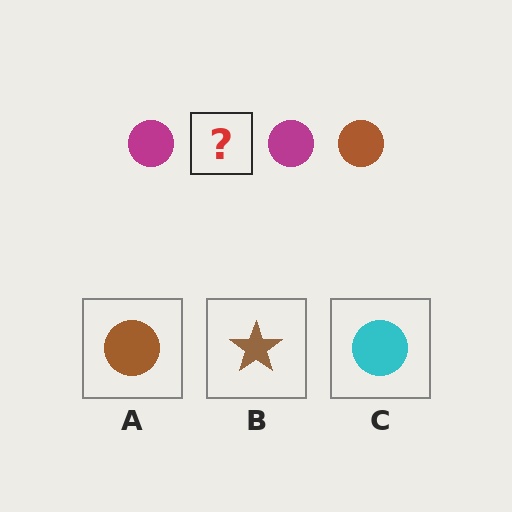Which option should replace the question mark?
Option A.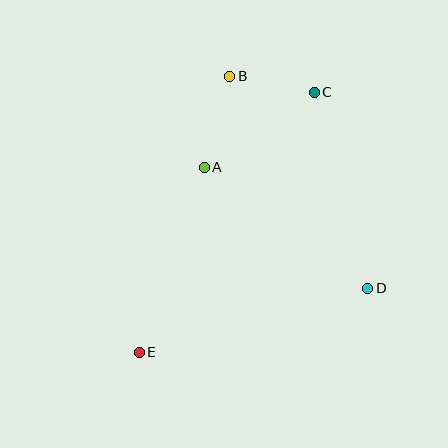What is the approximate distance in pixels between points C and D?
The distance between C and D is approximately 203 pixels.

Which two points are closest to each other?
Points B and C are closest to each other.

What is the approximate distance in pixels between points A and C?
The distance between A and C is approximately 133 pixels.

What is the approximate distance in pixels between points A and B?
The distance between A and B is approximately 94 pixels.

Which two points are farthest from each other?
Points C and E are farthest from each other.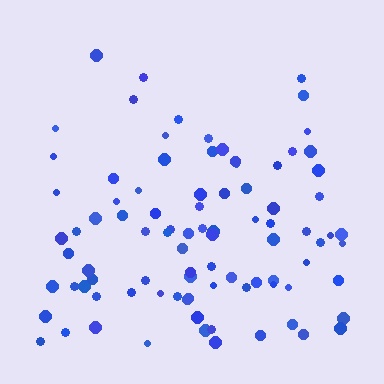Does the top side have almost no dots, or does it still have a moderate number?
Still a moderate number, just noticeably fewer than the bottom.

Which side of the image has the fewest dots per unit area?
The top.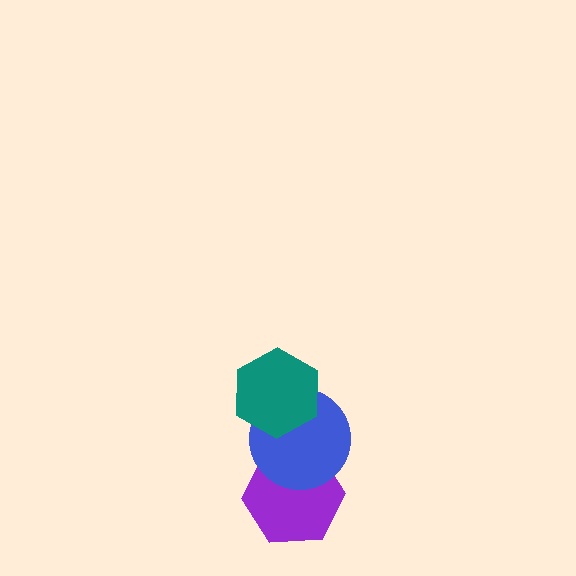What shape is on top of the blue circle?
The teal hexagon is on top of the blue circle.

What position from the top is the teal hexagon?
The teal hexagon is 1st from the top.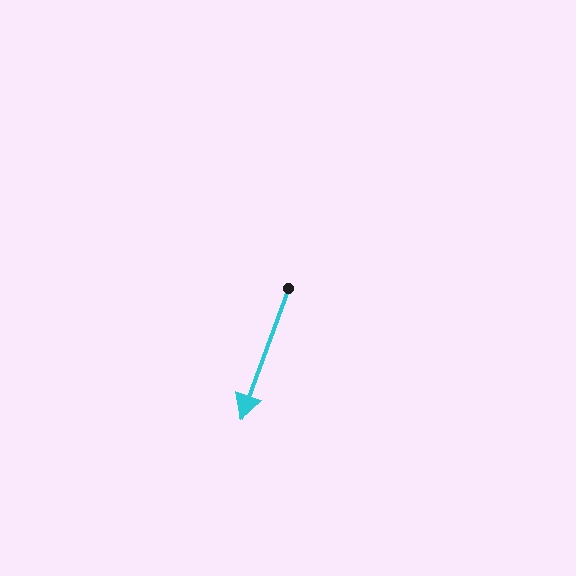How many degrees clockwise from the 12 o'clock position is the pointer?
Approximately 200 degrees.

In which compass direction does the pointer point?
South.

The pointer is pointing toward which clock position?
Roughly 7 o'clock.